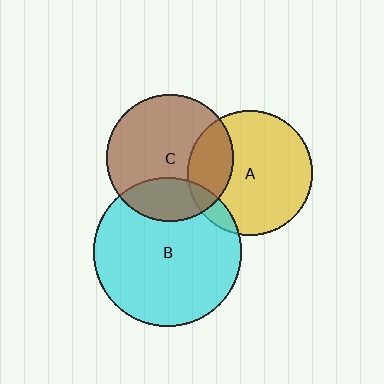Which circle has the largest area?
Circle B (cyan).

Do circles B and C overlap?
Yes.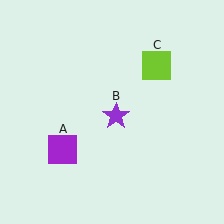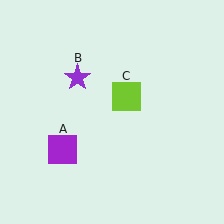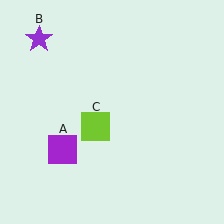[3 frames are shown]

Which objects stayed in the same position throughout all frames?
Purple square (object A) remained stationary.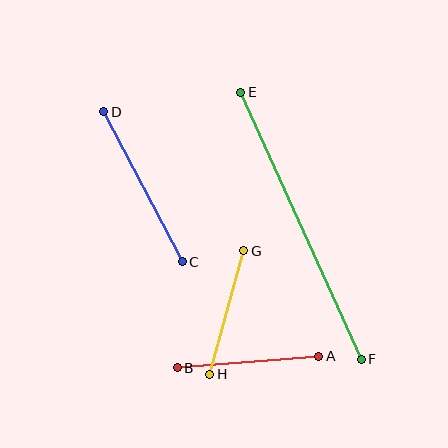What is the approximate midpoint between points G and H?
The midpoint is at approximately (227, 312) pixels.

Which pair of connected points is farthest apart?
Points E and F are farthest apart.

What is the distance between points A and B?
The distance is approximately 142 pixels.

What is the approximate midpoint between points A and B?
The midpoint is at approximately (248, 362) pixels.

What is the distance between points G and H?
The distance is approximately 128 pixels.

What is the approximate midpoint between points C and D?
The midpoint is at approximately (143, 187) pixels.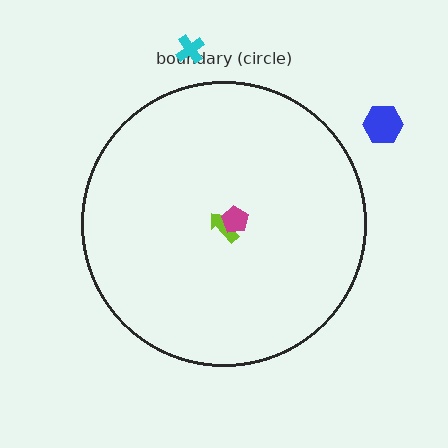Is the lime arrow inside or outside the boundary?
Inside.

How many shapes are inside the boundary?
2 inside, 2 outside.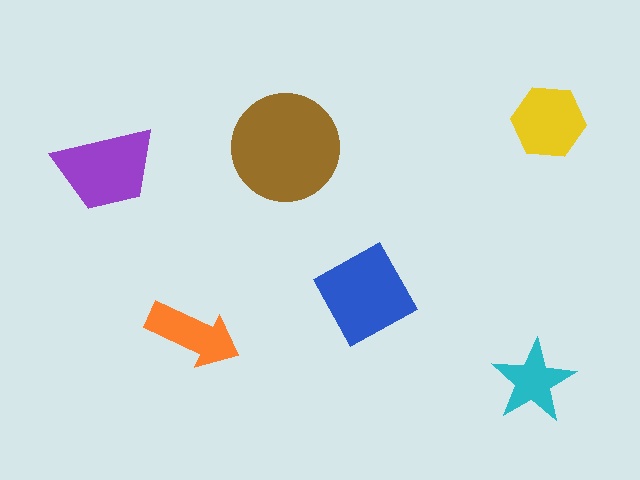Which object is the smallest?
The cyan star.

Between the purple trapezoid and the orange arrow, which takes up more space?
The purple trapezoid.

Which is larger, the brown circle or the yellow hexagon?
The brown circle.